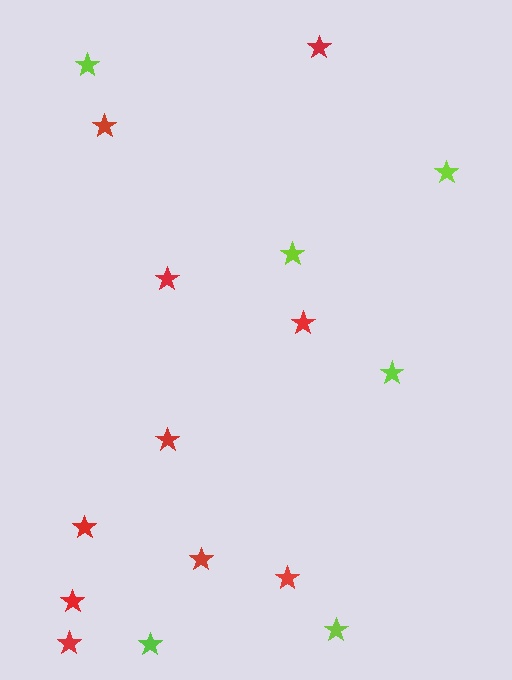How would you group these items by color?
There are 2 groups: one group of red stars (10) and one group of lime stars (6).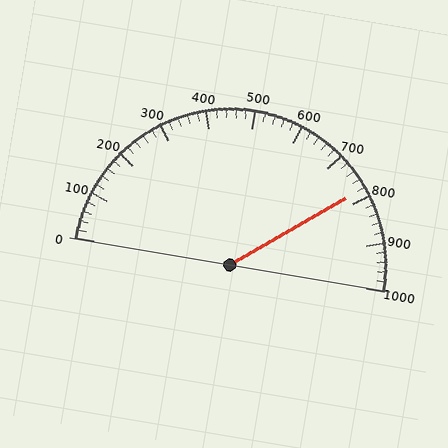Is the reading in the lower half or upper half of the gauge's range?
The reading is in the upper half of the range (0 to 1000).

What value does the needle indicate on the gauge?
The needle indicates approximately 780.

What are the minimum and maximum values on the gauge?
The gauge ranges from 0 to 1000.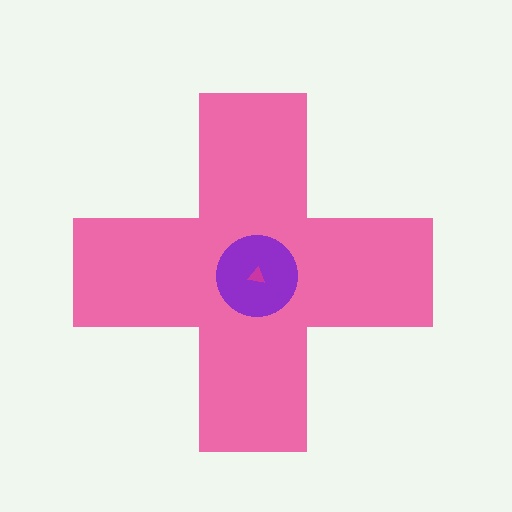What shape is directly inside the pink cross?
The purple circle.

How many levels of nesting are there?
3.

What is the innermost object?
The magenta triangle.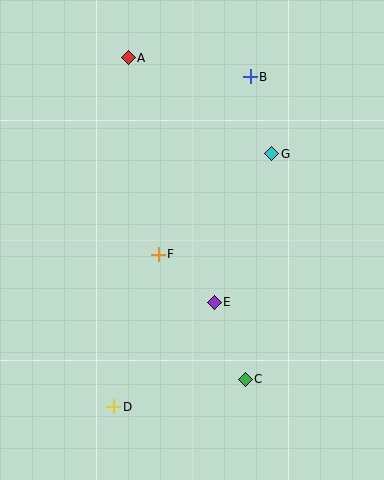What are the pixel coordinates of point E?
Point E is at (214, 302).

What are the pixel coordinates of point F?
Point F is at (158, 254).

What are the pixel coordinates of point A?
Point A is at (128, 58).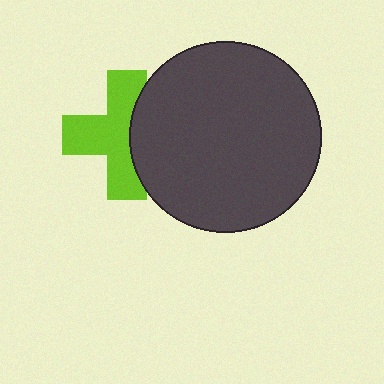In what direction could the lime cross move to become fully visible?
The lime cross could move left. That would shift it out from behind the dark gray circle entirely.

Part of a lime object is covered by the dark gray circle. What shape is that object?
It is a cross.